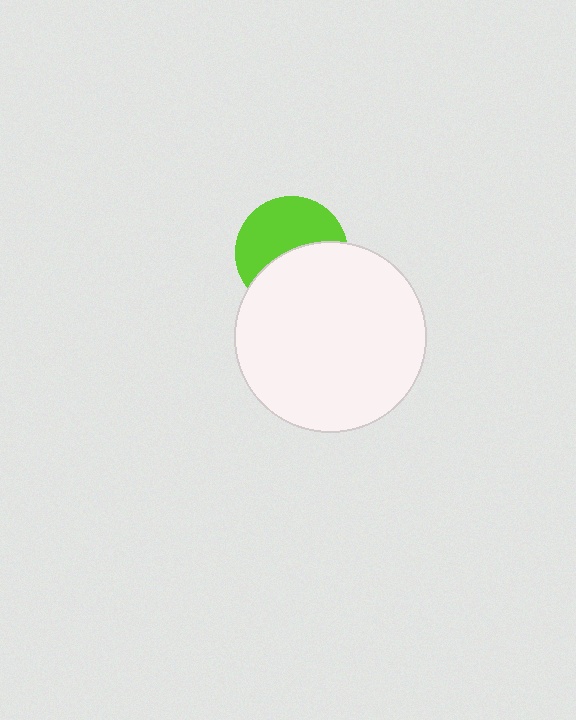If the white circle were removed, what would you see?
You would see the complete lime circle.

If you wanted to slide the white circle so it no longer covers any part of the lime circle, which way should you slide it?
Slide it down — that is the most direct way to separate the two shapes.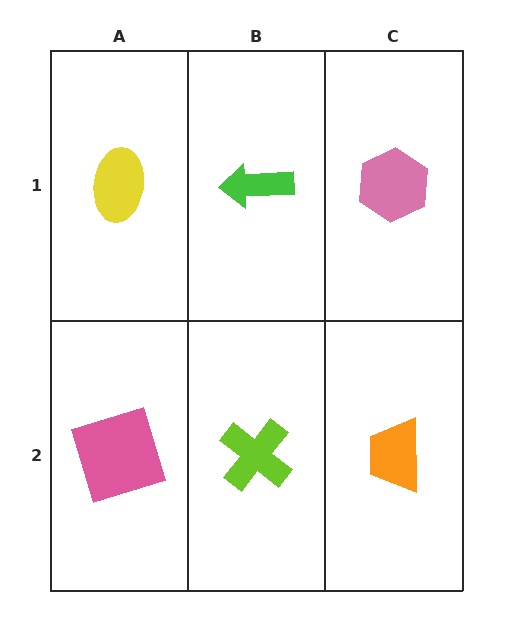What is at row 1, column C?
A pink hexagon.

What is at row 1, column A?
A yellow ellipse.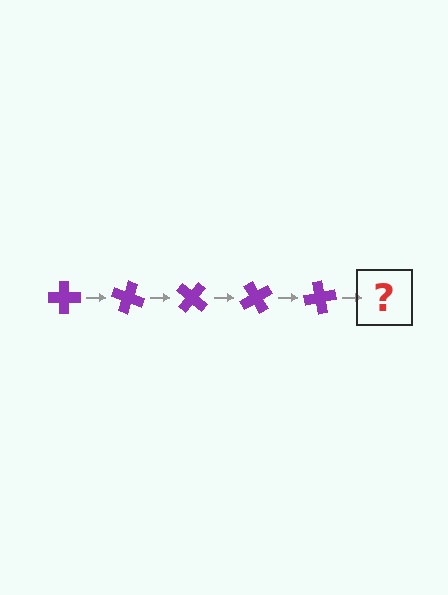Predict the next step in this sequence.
The next step is a purple cross rotated 100 degrees.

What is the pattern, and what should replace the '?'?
The pattern is that the cross rotates 20 degrees each step. The '?' should be a purple cross rotated 100 degrees.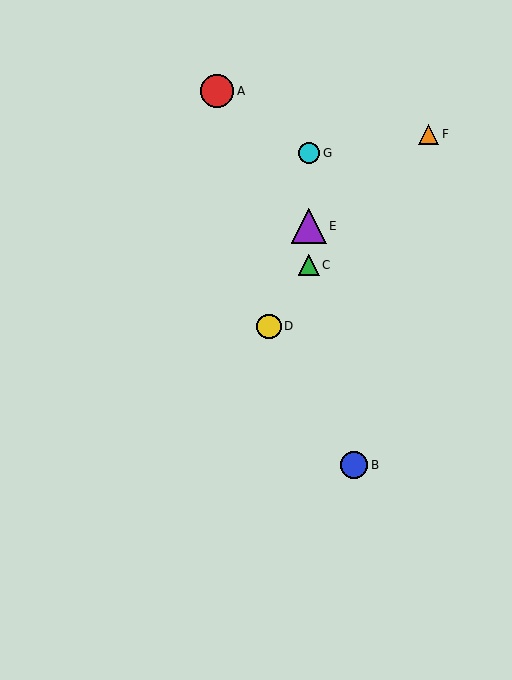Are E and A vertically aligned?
No, E is at x≈309 and A is at x≈217.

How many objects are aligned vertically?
3 objects (C, E, G) are aligned vertically.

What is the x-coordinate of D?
Object D is at x≈269.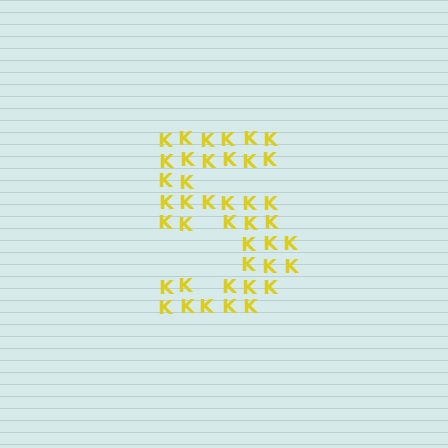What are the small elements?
The small elements are letter K's.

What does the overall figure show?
The overall figure shows the digit 5.